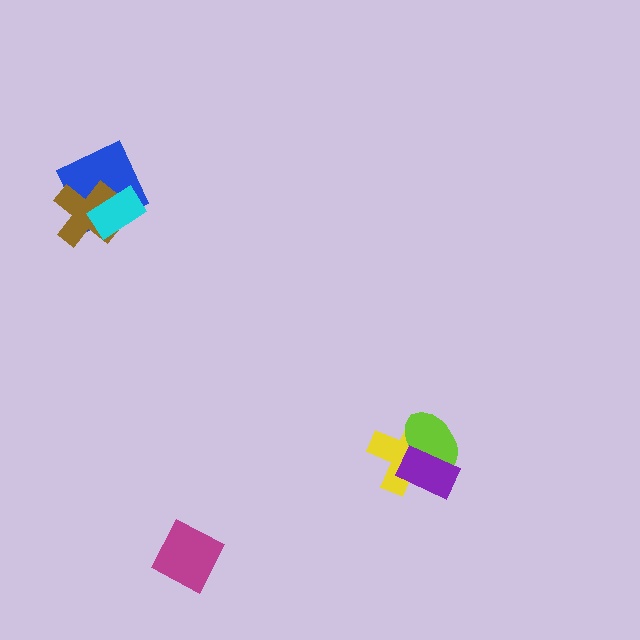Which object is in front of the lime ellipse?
The purple rectangle is in front of the lime ellipse.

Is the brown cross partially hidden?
Yes, it is partially covered by another shape.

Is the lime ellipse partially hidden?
Yes, it is partially covered by another shape.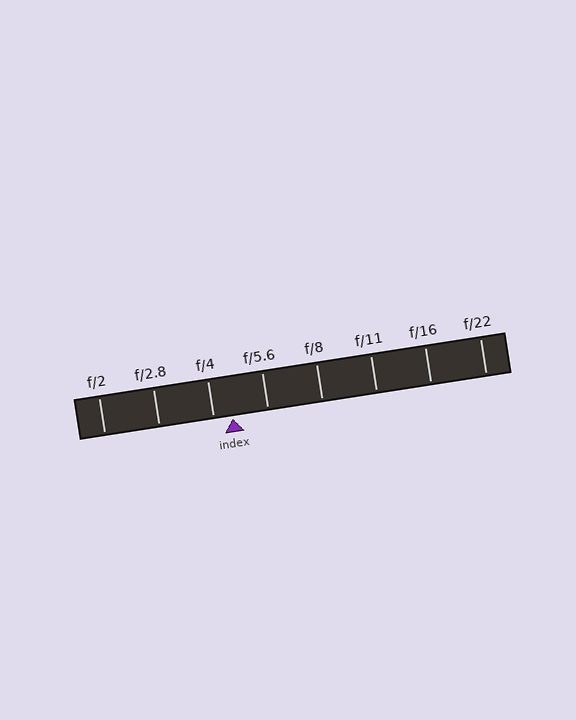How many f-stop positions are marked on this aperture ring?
There are 8 f-stop positions marked.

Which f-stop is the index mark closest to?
The index mark is closest to f/4.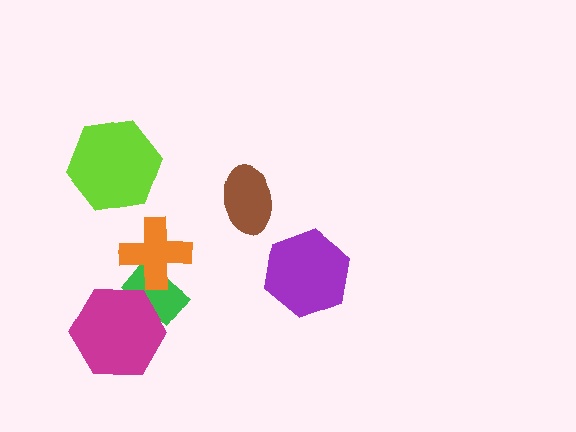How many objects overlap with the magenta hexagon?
1 object overlaps with the magenta hexagon.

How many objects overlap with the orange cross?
1 object overlaps with the orange cross.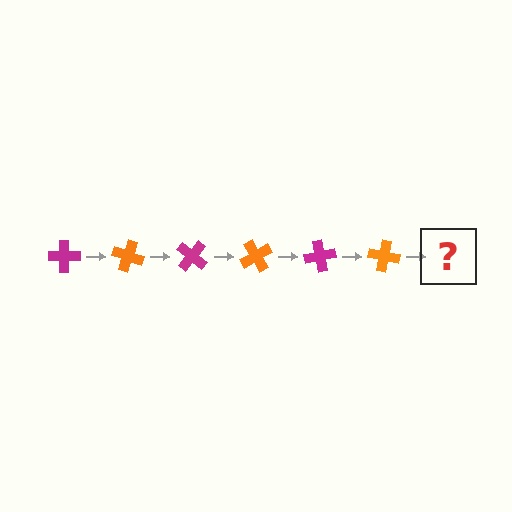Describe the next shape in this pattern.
It should be a magenta cross, rotated 120 degrees from the start.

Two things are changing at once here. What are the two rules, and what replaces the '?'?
The two rules are that it rotates 20 degrees each step and the color cycles through magenta and orange. The '?' should be a magenta cross, rotated 120 degrees from the start.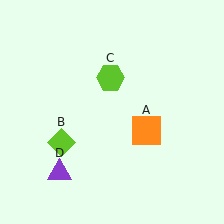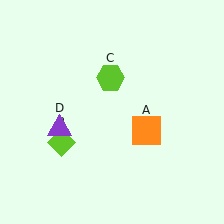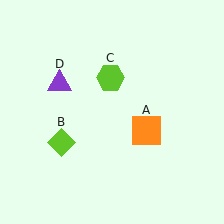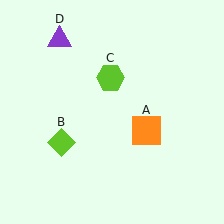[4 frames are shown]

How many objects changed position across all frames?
1 object changed position: purple triangle (object D).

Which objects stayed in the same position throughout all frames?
Orange square (object A) and lime diamond (object B) and lime hexagon (object C) remained stationary.